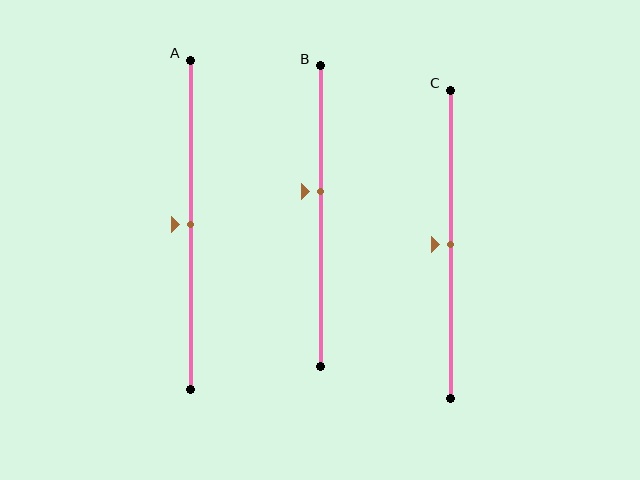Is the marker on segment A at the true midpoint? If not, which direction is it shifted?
Yes, the marker on segment A is at the true midpoint.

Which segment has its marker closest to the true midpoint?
Segment A has its marker closest to the true midpoint.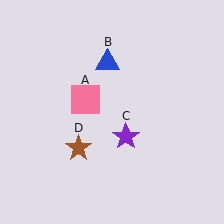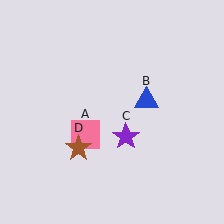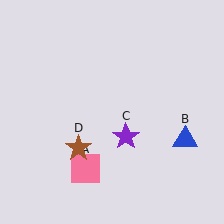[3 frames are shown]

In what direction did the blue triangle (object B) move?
The blue triangle (object B) moved down and to the right.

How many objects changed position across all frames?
2 objects changed position: pink square (object A), blue triangle (object B).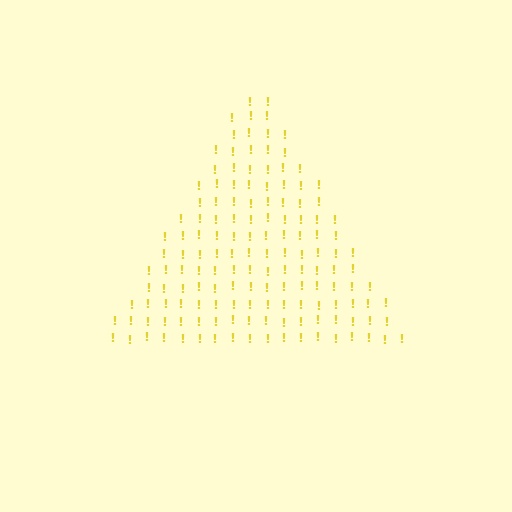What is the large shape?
The large shape is a triangle.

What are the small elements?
The small elements are exclamation marks.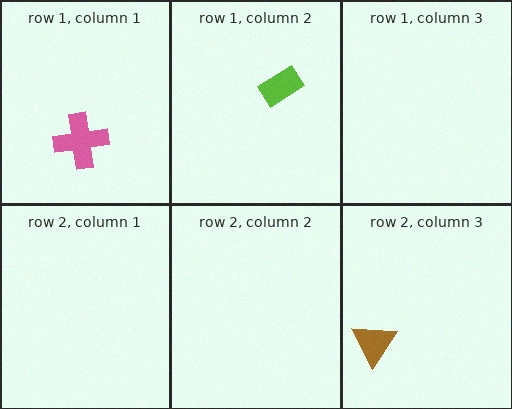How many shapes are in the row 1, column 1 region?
1.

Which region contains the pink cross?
The row 1, column 1 region.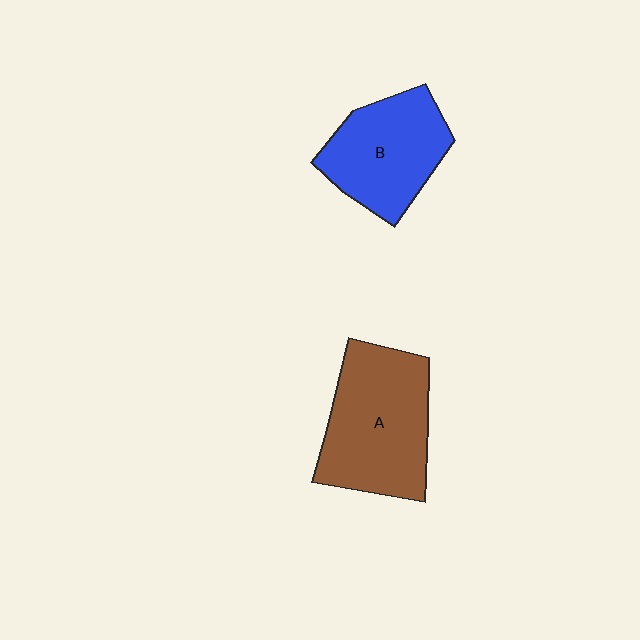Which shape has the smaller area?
Shape B (blue).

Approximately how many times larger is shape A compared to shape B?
Approximately 1.2 times.